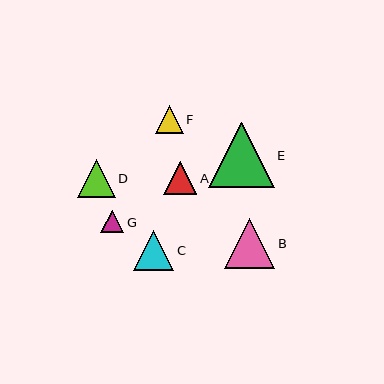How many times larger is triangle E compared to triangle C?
Triangle E is approximately 1.6 times the size of triangle C.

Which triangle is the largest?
Triangle E is the largest with a size of approximately 65 pixels.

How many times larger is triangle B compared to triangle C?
Triangle B is approximately 1.3 times the size of triangle C.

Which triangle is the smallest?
Triangle G is the smallest with a size of approximately 23 pixels.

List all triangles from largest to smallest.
From largest to smallest: E, B, C, D, A, F, G.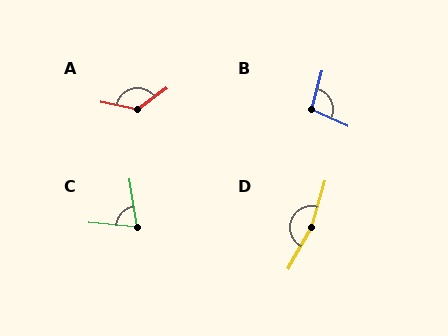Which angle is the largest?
D, at approximately 166 degrees.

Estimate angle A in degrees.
Approximately 132 degrees.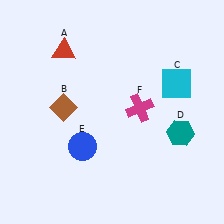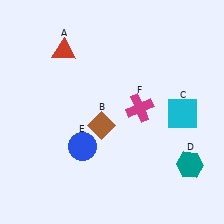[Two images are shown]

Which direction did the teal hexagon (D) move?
The teal hexagon (D) moved down.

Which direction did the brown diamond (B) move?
The brown diamond (B) moved right.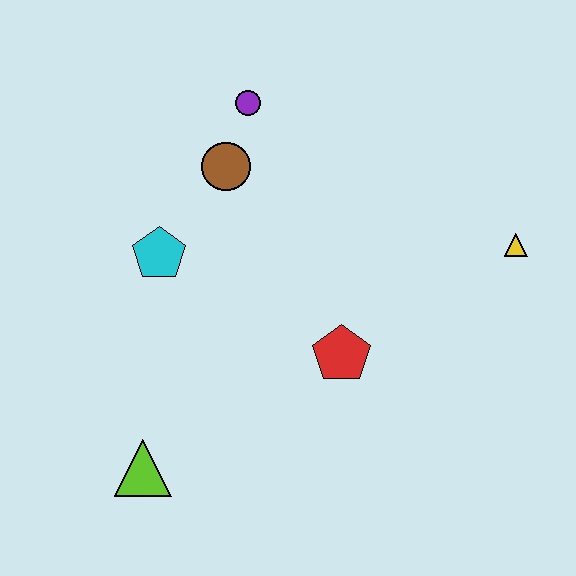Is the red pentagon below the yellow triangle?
Yes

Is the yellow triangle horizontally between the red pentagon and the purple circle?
No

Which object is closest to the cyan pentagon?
The brown circle is closest to the cyan pentagon.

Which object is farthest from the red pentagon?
The purple circle is farthest from the red pentagon.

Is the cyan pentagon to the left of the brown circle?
Yes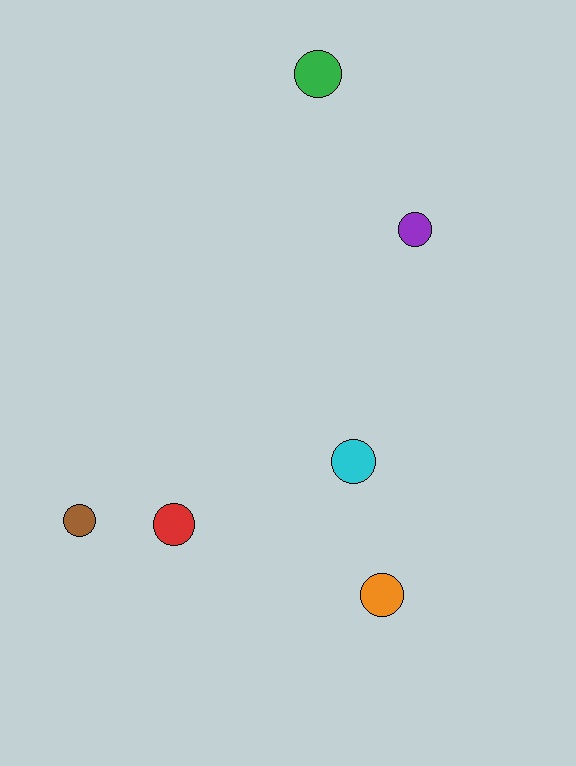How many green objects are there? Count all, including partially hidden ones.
There is 1 green object.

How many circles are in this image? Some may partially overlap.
There are 6 circles.